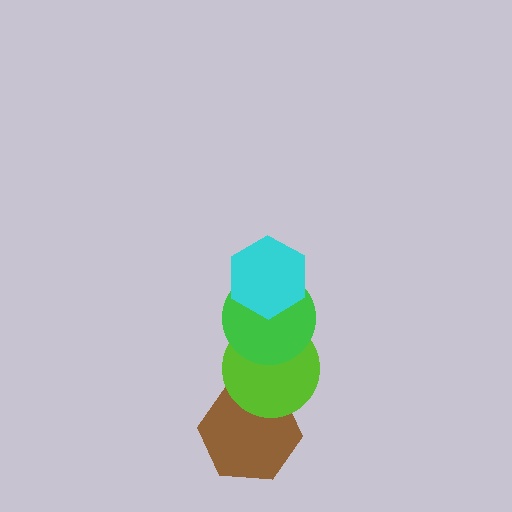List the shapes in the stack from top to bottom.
From top to bottom: the cyan hexagon, the green circle, the lime circle, the brown hexagon.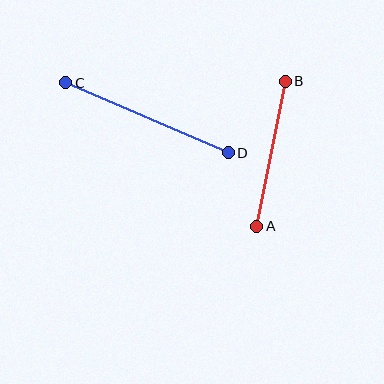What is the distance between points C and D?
The distance is approximately 177 pixels.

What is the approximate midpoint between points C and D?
The midpoint is at approximately (147, 118) pixels.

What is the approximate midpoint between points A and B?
The midpoint is at approximately (271, 154) pixels.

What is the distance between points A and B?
The distance is approximately 148 pixels.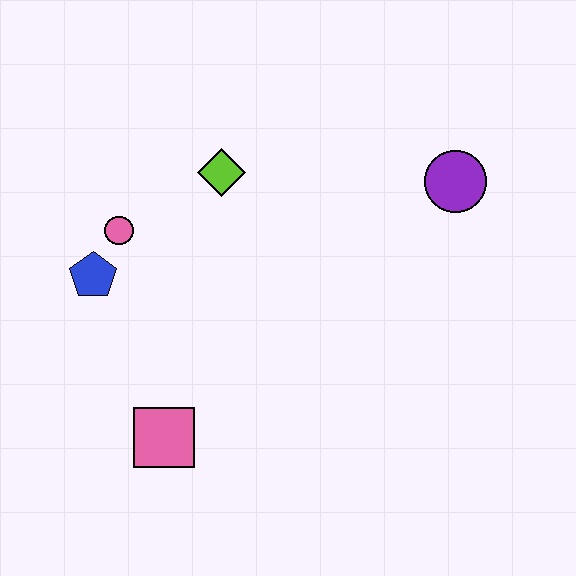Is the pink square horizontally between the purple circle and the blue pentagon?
Yes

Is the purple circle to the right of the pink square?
Yes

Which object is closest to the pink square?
The blue pentagon is closest to the pink square.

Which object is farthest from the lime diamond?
The pink square is farthest from the lime diamond.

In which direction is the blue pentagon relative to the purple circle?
The blue pentagon is to the left of the purple circle.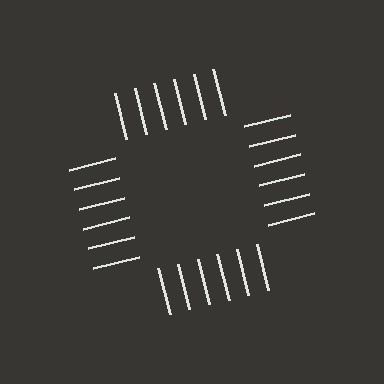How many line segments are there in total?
24 — 6 along each of the 4 edges.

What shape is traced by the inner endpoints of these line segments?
An illusory square — the line segments terminate on its edges but no continuous stroke is drawn.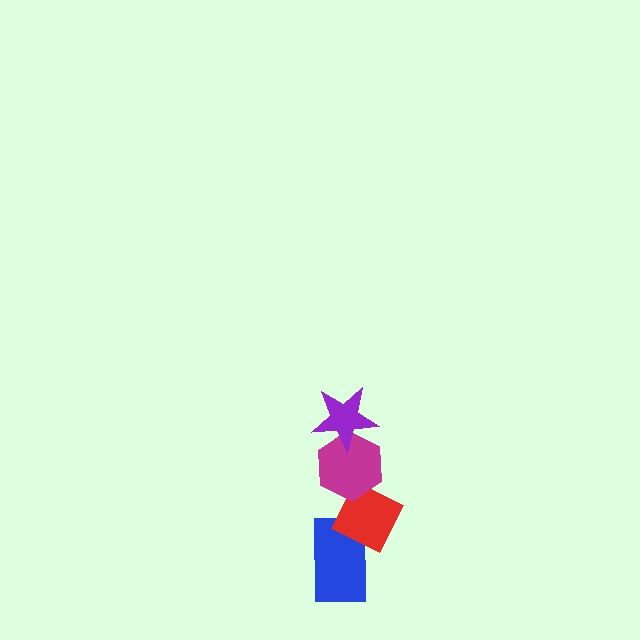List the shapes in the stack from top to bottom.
From top to bottom: the purple star, the magenta hexagon, the red diamond, the blue rectangle.